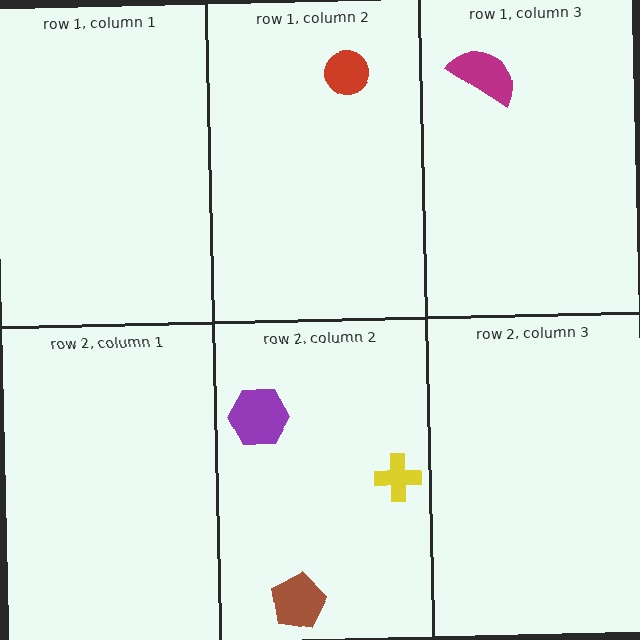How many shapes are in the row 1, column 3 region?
1.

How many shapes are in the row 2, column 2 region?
3.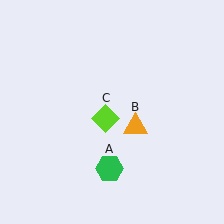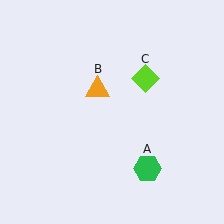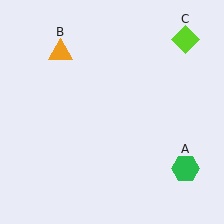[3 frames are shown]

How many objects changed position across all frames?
3 objects changed position: green hexagon (object A), orange triangle (object B), lime diamond (object C).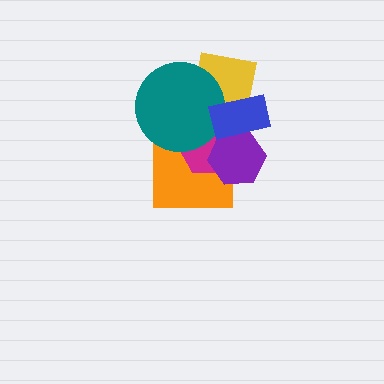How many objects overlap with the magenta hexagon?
5 objects overlap with the magenta hexagon.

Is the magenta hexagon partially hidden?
Yes, it is partially covered by another shape.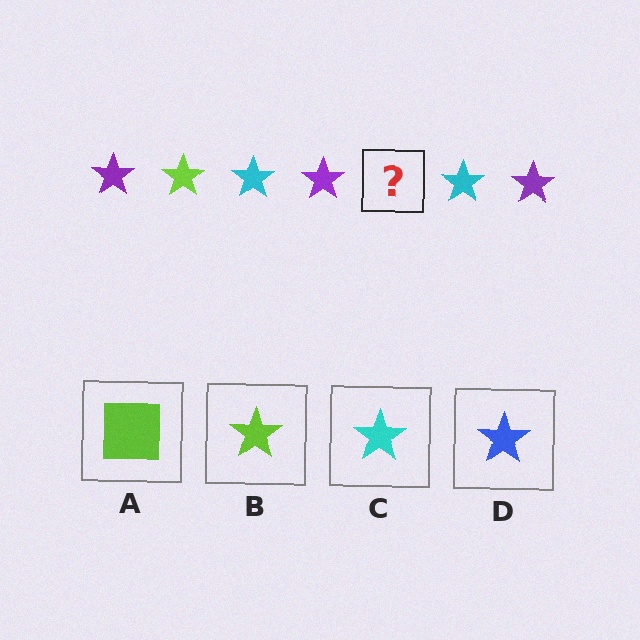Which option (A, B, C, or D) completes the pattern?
B.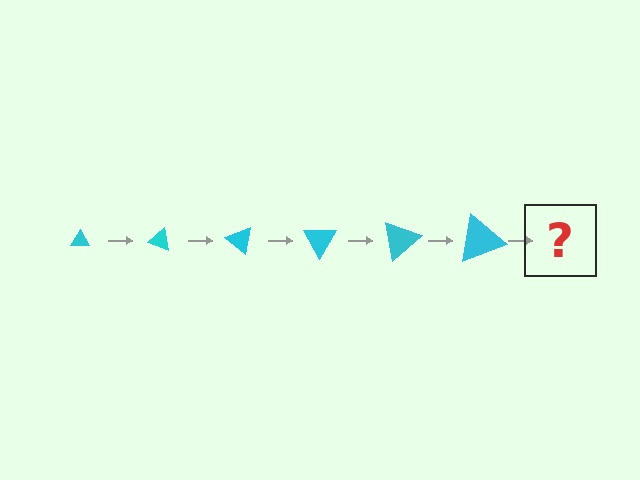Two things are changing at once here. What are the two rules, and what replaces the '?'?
The two rules are that the triangle grows larger each step and it rotates 20 degrees each step. The '?' should be a triangle, larger than the previous one and rotated 120 degrees from the start.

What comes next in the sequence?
The next element should be a triangle, larger than the previous one and rotated 120 degrees from the start.